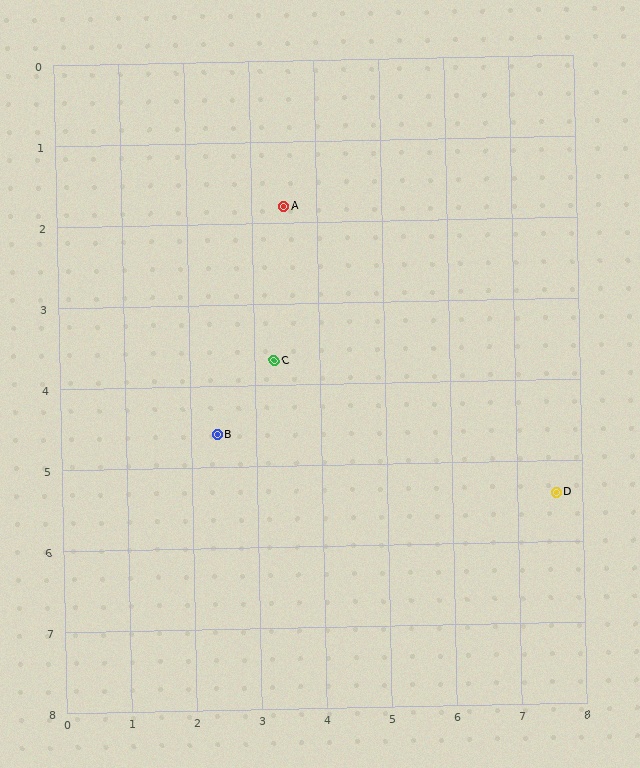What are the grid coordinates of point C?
Point C is at approximately (3.3, 3.7).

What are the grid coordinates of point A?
Point A is at approximately (3.5, 1.8).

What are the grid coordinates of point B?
Point B is at approximately (2.4, 4.6).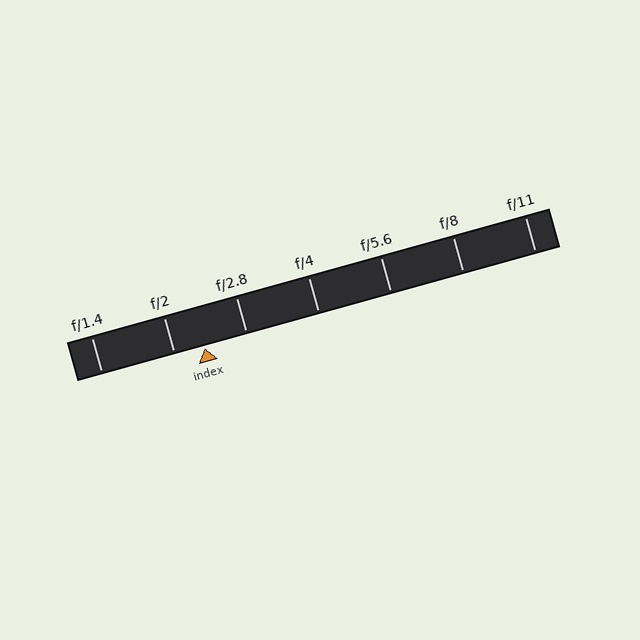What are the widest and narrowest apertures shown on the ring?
The widest aperture shown is f/1.4 and the narrowest is f/11.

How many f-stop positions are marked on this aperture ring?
There are 7 f-stop positions marked.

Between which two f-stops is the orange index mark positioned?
The index mark is between f/2 and f/2.8.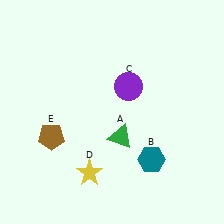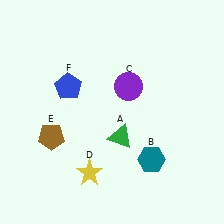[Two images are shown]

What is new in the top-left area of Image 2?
A blue pentagon (F) was added in the top-left area of Image 2.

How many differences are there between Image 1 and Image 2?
There is 1 difference between the two images.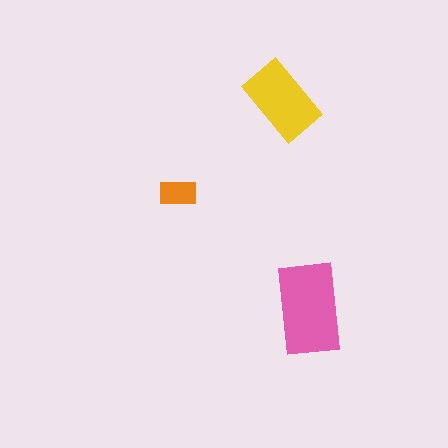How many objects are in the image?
There are 3 objects in the image.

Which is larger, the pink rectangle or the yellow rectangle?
The pink one.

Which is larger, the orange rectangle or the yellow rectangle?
The yellow one.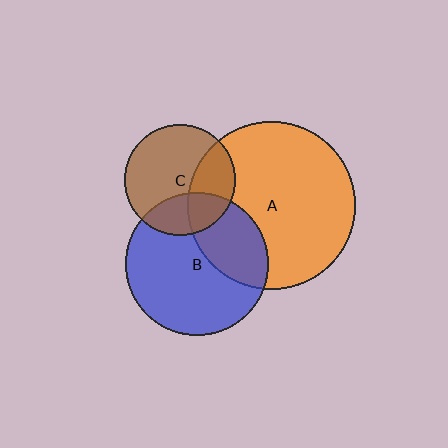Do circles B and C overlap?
Yes.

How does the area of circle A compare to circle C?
Approximately 2.3 times.